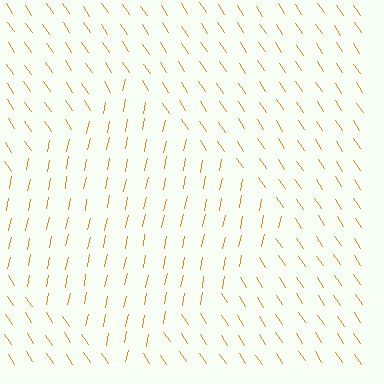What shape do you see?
I see a diamond.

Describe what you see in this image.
The image is filled with small orange line segments. A diamond region in the image has lines oriented differently from the surrounding lines, creating a visible texture boundary.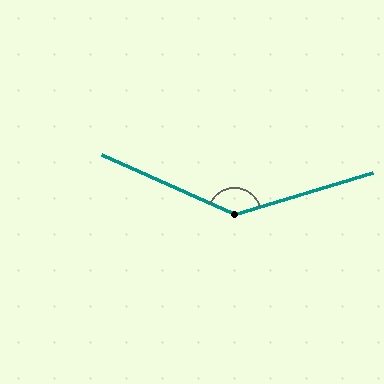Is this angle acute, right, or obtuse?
It is obtuse.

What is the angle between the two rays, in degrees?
Approximately 139 degrees.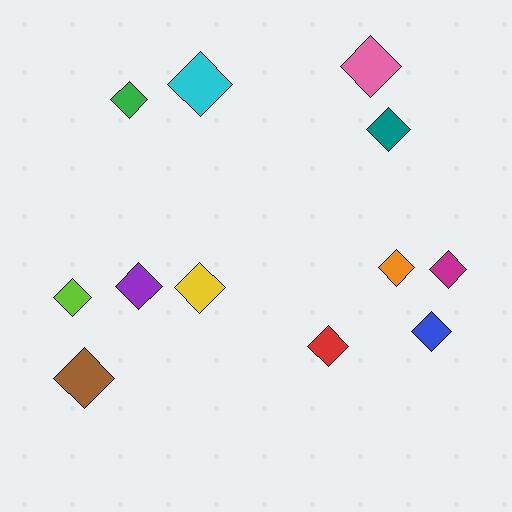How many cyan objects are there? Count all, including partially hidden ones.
There is 1 cyan object.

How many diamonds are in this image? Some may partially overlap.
There are 12 diamonds.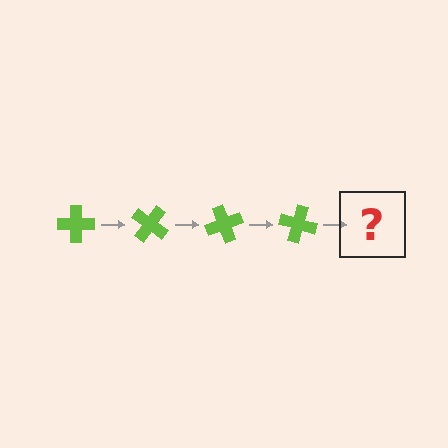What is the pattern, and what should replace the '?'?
The pattern is that the cross rotates 35 degrees each step. The '?' should be a lime cross rotated 140 degrees.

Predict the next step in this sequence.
The next step is a lime cross rotated 140 degrees.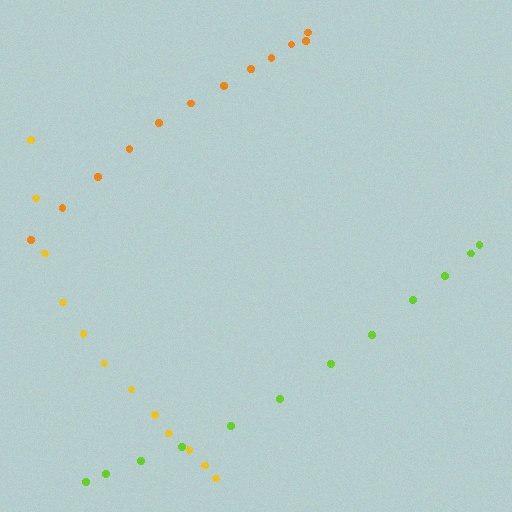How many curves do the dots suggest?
There are 3 distinct paths.